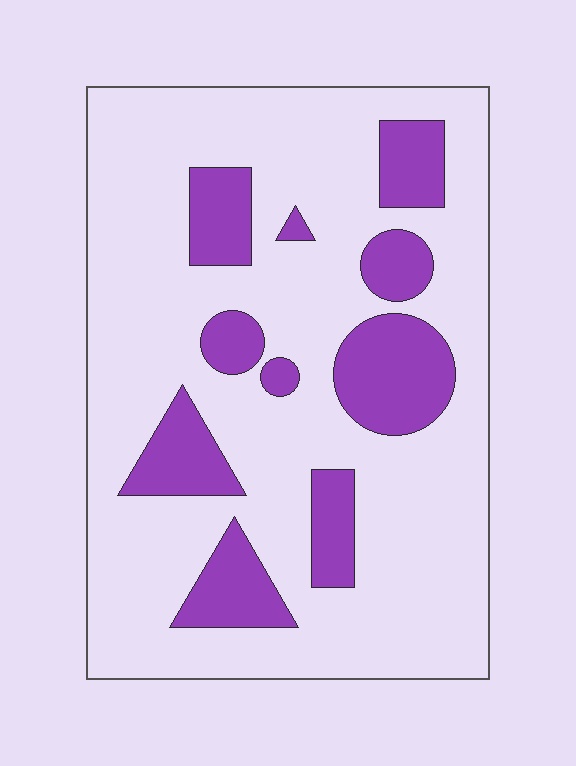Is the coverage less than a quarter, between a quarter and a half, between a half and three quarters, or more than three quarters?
Less than a quarter.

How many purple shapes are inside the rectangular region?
10.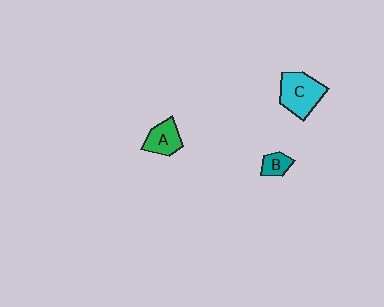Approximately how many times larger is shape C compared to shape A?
Approximately 1.5 times.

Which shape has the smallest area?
Shape B (teal).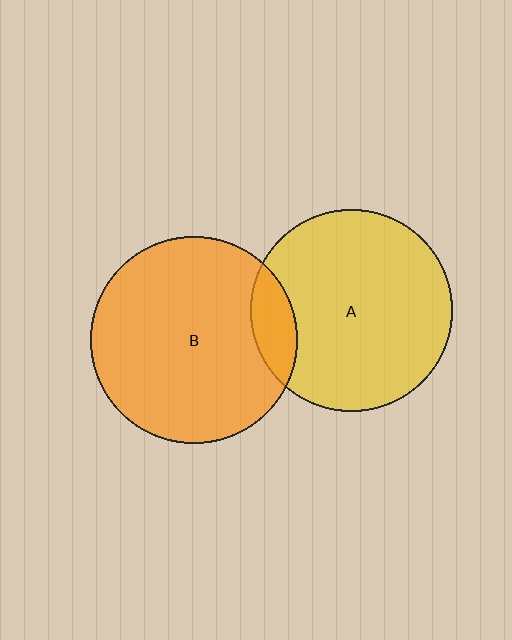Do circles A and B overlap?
Yes.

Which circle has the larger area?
Circle B (orange).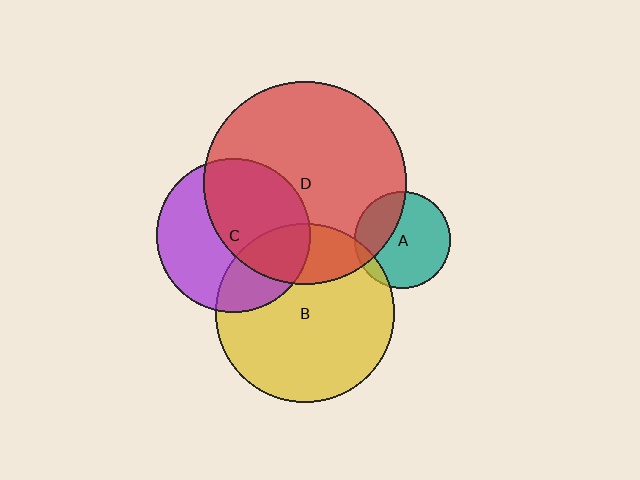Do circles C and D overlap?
Yes.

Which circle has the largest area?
Circle D (red).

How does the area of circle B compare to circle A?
Approximately 3.4 times.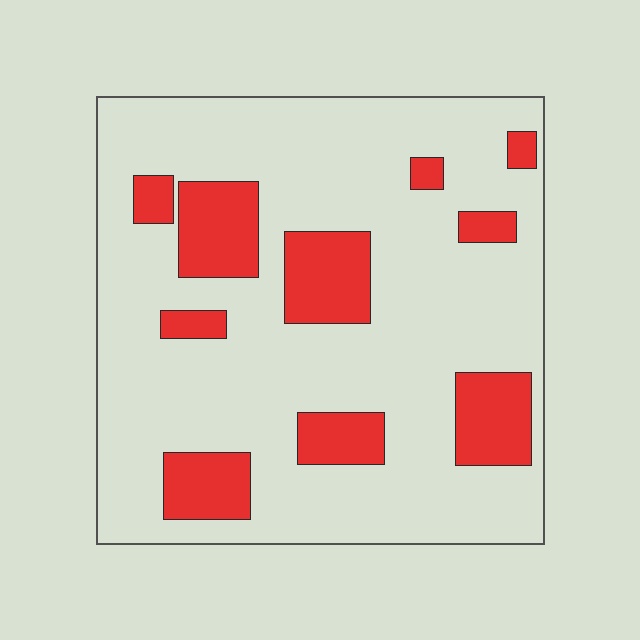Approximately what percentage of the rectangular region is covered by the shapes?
Approximately 20%.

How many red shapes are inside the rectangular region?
10.